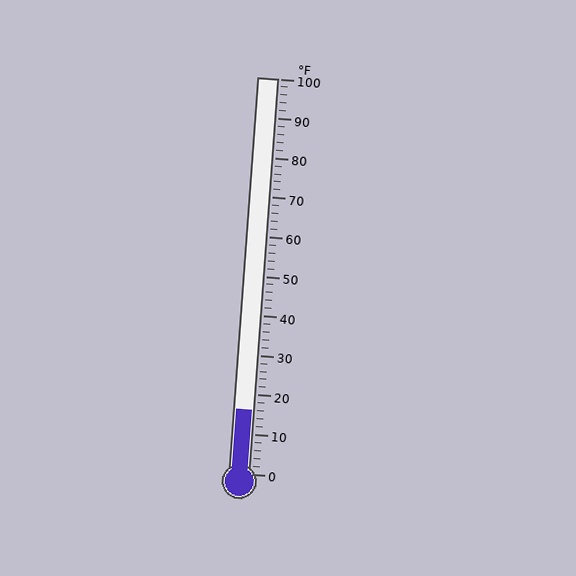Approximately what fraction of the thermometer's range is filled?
The thermometer is filled to approximately 15% of its range.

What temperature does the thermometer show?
The thermometer shows approximately 16°F.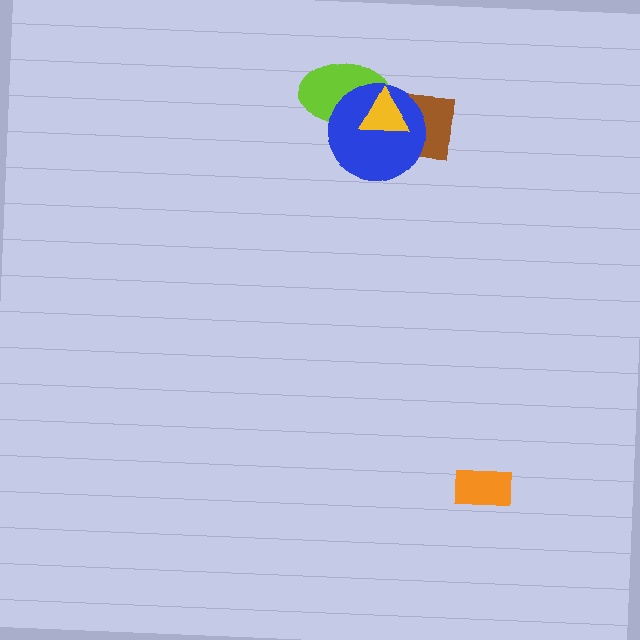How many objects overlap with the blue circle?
3 objects overlap with the blue circle.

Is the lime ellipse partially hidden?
Yes, it is partially covered by another shape.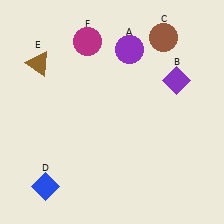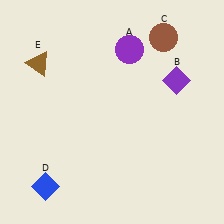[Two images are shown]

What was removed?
The magenta circle (F) was removed in Image 2.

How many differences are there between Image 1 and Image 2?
There is 1 difference between the two images.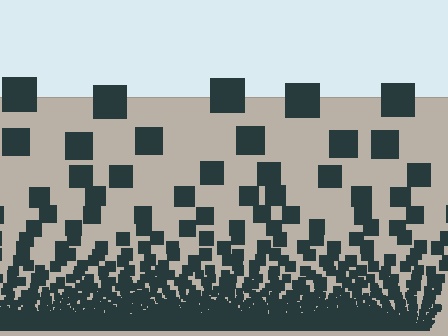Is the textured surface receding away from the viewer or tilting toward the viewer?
The surface appears to tilt toward the viewer. Texture elements get larger and sparser toward the top.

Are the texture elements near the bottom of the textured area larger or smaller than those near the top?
Smaller. The gradient is inverted — elements near the bottom are smaller and denser.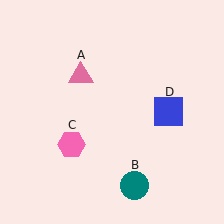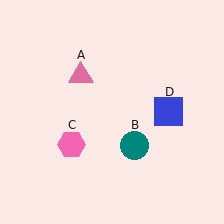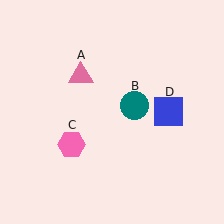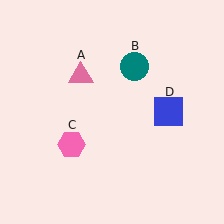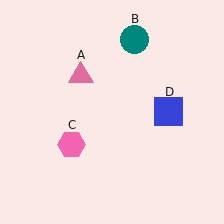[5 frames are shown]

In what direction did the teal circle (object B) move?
The teal circle (object B) moved up.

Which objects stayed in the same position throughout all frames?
Pink triangle (object A) and pink hexagon (object C) and blue square (object D) remained stationary.